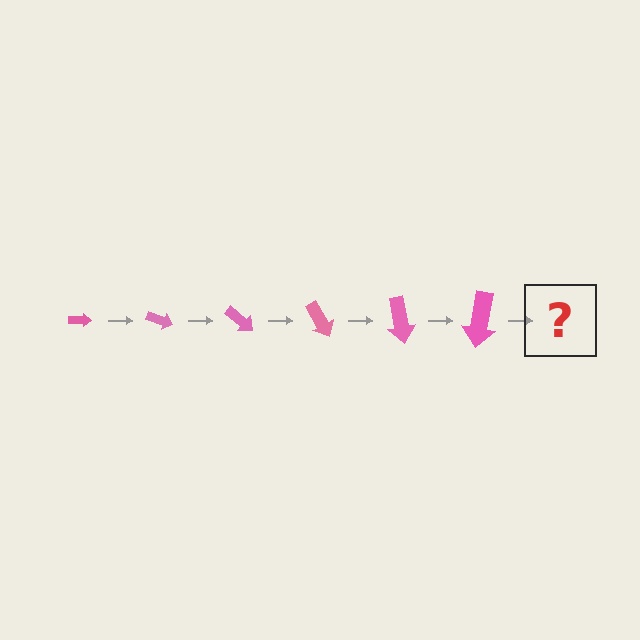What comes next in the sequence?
The next element should be an arrow, larger than the previous one and rotated 120 degrees from the start.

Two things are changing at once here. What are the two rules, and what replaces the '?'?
The two rules are that the arrow grows larger each step and it rotates 20 degrees each step. The '?' should be an arrow, larger than the previous one and rotated 120 degrees from the start.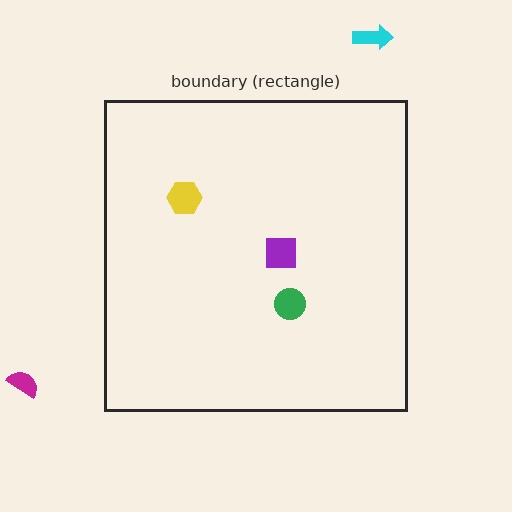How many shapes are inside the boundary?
3 inside, 2 outside.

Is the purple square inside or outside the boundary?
Inside.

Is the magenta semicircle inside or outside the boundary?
Outside.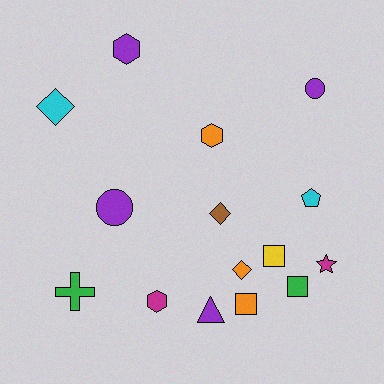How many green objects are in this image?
There are 2 green objects.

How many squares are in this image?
There are 3 squares.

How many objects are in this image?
There are 15 objects.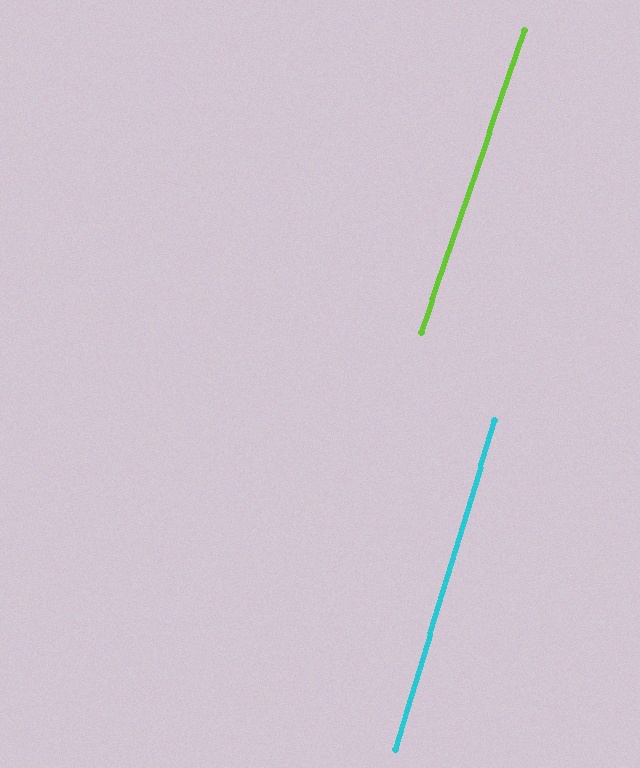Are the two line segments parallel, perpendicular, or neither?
Parallel — their directions differ by only 2.0°.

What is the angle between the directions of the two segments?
Approximately 2 degrees.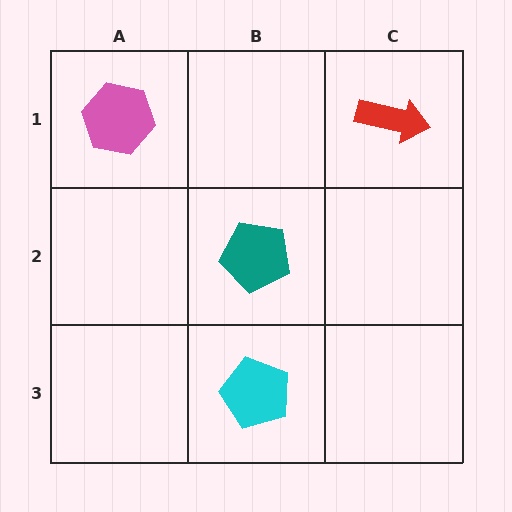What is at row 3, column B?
A cyan pentagon.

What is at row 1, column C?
A red arrow.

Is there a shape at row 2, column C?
No, that cell is empty.